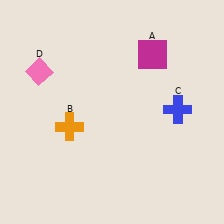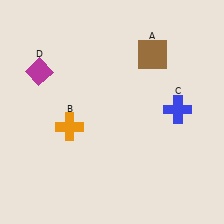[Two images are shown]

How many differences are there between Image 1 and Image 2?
There are 2 differences between the two images.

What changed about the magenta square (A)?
In Image 1, A is magenta. In Image 2, it changed to brown.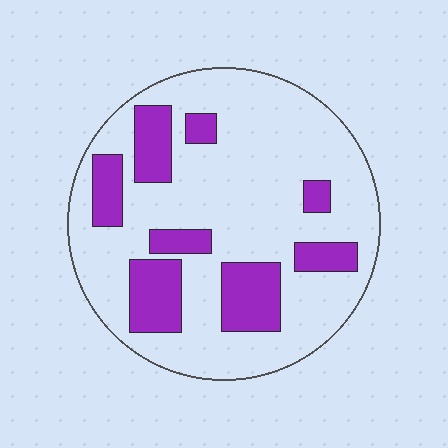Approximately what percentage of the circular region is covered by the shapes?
Approximately 25%.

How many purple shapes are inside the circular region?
8.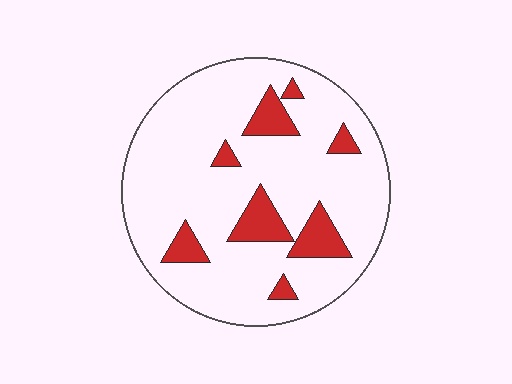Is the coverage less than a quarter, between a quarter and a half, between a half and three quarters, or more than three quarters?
Less than a quarter.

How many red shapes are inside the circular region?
8.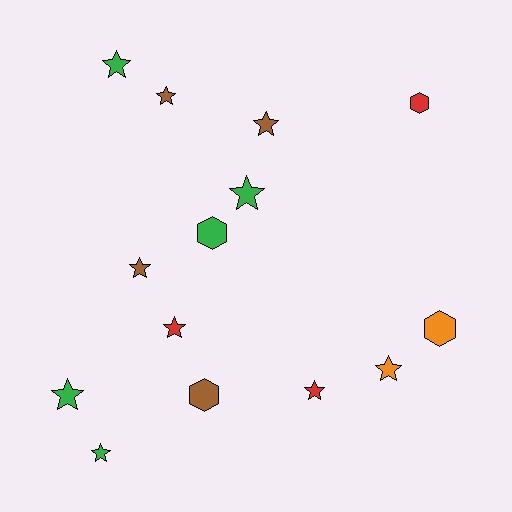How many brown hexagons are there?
There is 1 brown hexagon.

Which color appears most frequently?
Green, with 5 objects.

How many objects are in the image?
There are 14 objects.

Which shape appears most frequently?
Star, with 10 objects.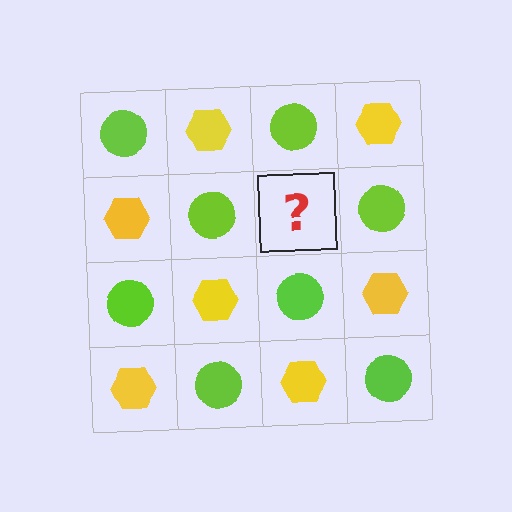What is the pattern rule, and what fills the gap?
The rule is that it alternates lime circle and yellow hexagon in a checkerboard pattern. The gap should be filled with a yellow hexagon.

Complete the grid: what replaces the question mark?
The question mark should be replaced with a yellow hexagon.